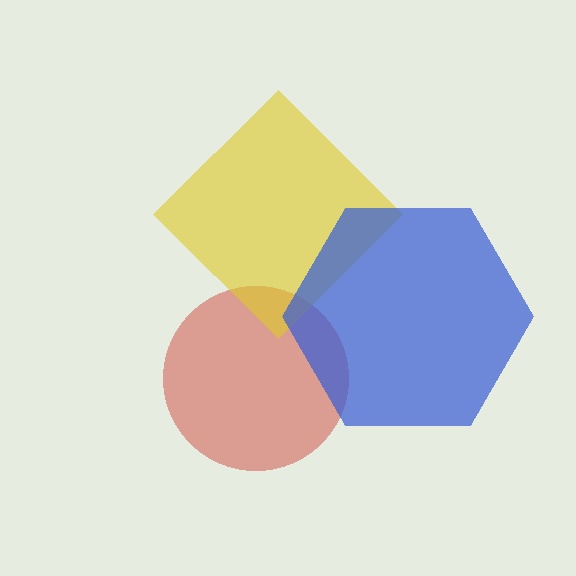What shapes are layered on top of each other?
The layered shapes are: a red circle, a yellow diamond, a blue hexagon.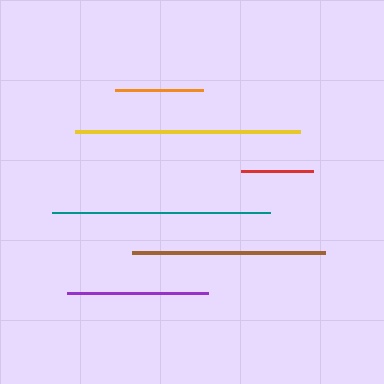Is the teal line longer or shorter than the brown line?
The teal line is longer than the brown line.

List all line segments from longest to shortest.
From longest to shortest: yellow, teal, brown, purple, orange, red.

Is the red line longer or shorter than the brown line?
The brown line is longer than the red line.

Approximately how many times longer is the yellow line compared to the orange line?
The yellow line is approximately 2.5 times the length of the orange line.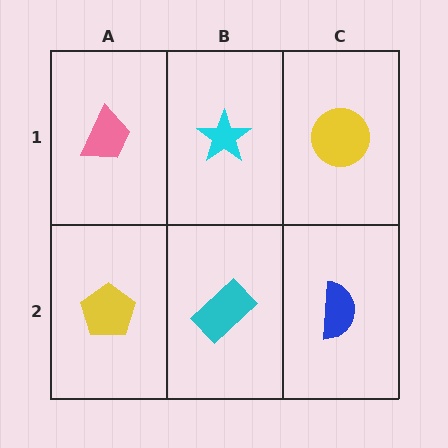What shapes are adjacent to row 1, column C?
A blue semicircle (row 2, column C), a cyan star (row 1, column B).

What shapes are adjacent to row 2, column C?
A yellow circle (row 1, column C), a cyan rectangle (row 2, column B).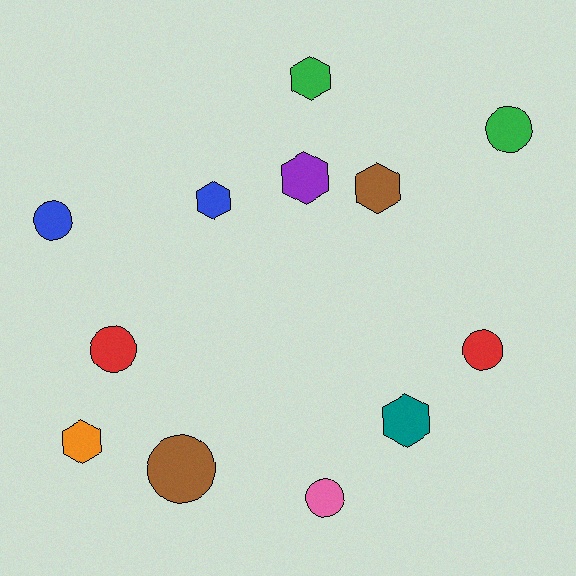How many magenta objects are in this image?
There are no magenta objects.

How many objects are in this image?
There are 12 objects.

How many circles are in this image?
There are 6 circles.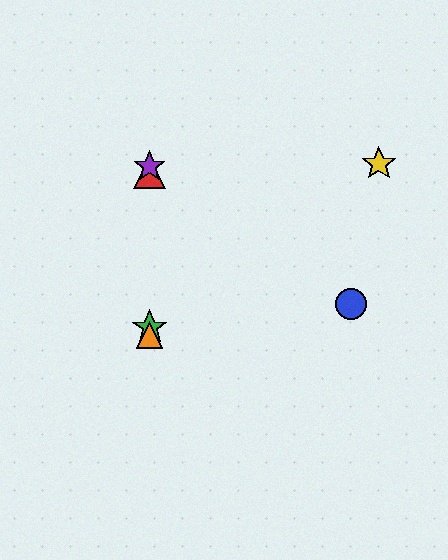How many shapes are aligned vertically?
4 shapes (the red triangle, the green star, the purple star, the orange triangle) are aligned vertically.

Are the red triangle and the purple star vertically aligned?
Yes, both are at x≈150.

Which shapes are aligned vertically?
The red triangle, the green star, the purple star, the orange triangle are aligned vertically.